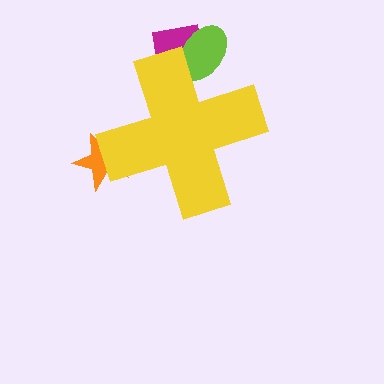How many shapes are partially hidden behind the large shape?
3 shapes are partially hidden.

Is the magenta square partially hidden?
Yes, the magenta square is partially hidden behind the yellow cross.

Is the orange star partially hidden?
Yes, the orange star is partially hidden behind the yellow cross.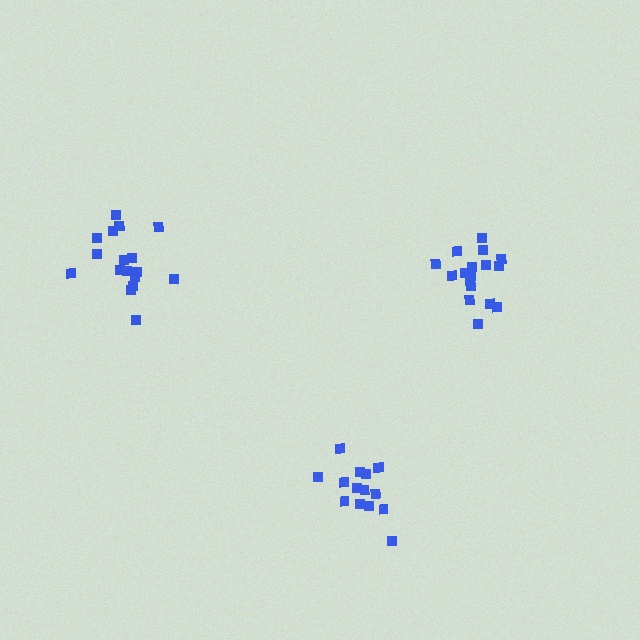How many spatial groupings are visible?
There are 3 spatial groupings.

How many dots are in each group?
Group 1: 15 dots, Group 2: 17 dots, Group 3: 17 dots (49 total).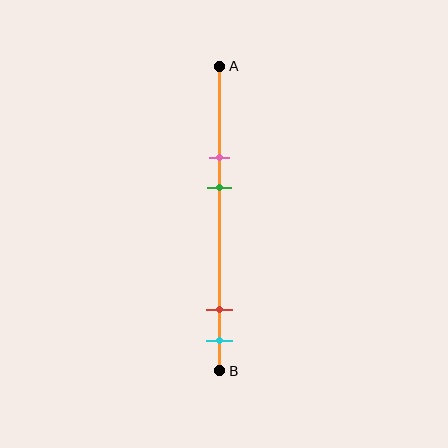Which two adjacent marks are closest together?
The red and cyan marks are the closest adjacent pair.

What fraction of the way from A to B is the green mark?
The green mark is approximately 40% (0.4) of the way from A to B.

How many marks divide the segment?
There are 4 marks dividing the segment.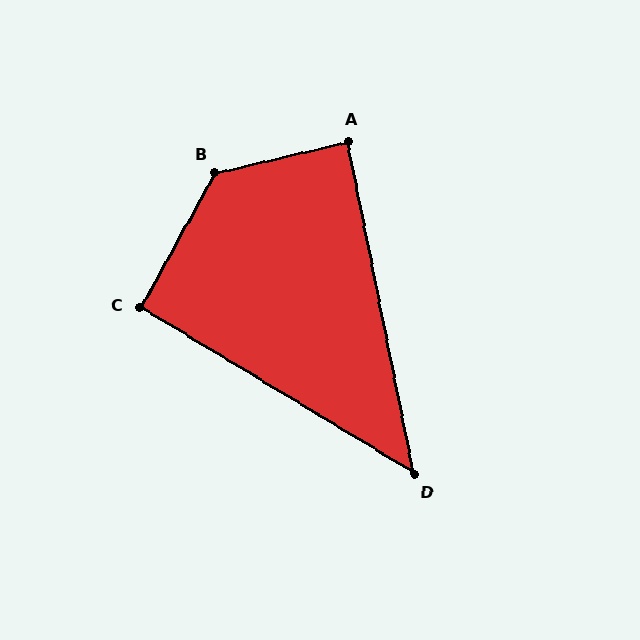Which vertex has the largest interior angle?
B, at approximately 133 degrees.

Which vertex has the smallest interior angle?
D, at approximately 47 degrees.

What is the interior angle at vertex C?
Approximately 92 degrees (approximately right).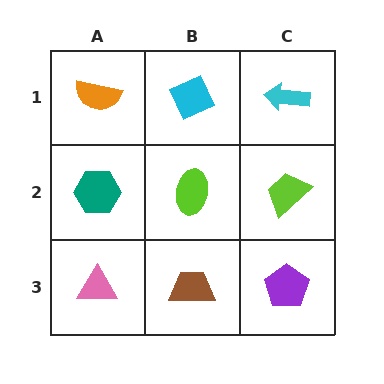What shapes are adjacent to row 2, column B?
A cyan diamond (row 1, column B), a brown trapezoid (row 3, column B), a teal hexagon (row 2, column A), a lime trapezoid (row 2, column C).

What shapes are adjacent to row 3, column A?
A teal hexagon (row 2, column A), a brown trapezoid (row 3, column B).